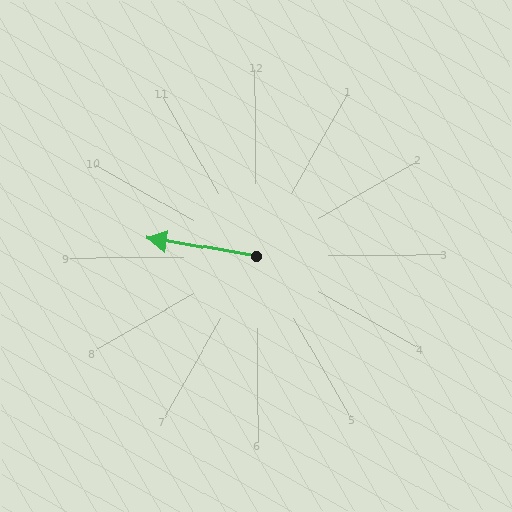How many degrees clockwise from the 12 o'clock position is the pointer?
Approximately 280 degrees.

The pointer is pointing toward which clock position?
Roughly 9 o'clock.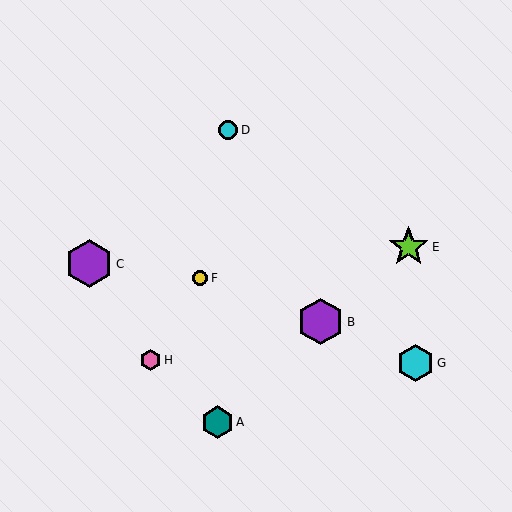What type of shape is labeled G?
Shape G is a cyan hexagon.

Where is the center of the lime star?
The center of the lime star is at (409, 247).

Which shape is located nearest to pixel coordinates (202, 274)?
The yellow circle (labeled F) at (200, 278) is nearest to that location.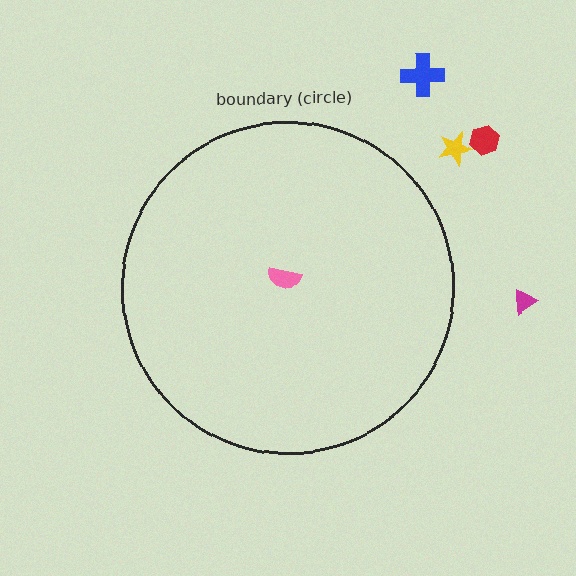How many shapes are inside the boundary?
1 inside, 4 outside.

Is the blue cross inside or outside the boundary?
Outside.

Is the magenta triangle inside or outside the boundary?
Outside.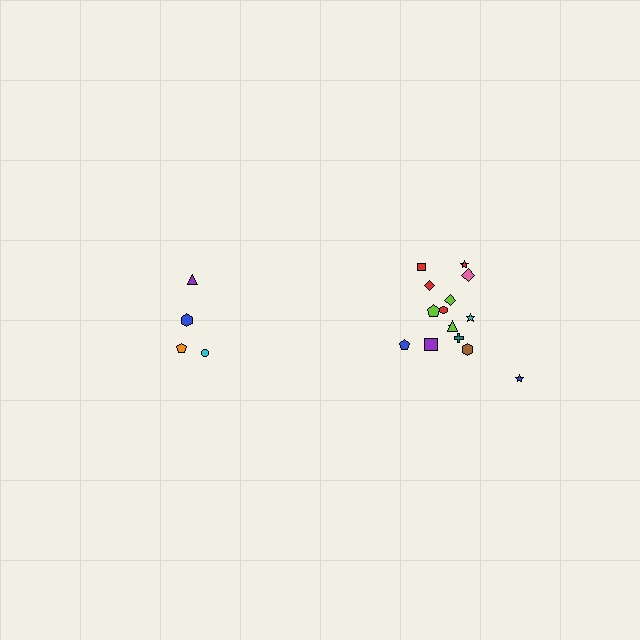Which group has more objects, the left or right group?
The right group.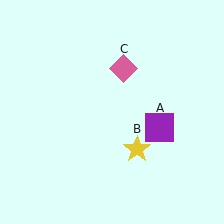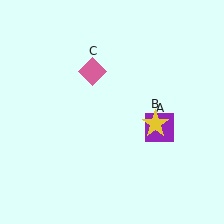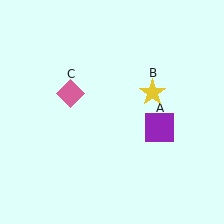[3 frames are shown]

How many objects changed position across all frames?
2 objects changed position: yellow star (object B), pink diamond (object C).